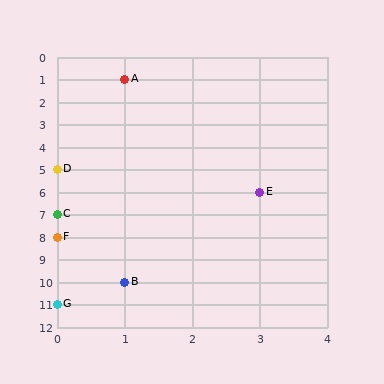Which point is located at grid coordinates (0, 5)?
Point D is at (0, 5).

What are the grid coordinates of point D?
Point D is at grid coordinates (0, 5).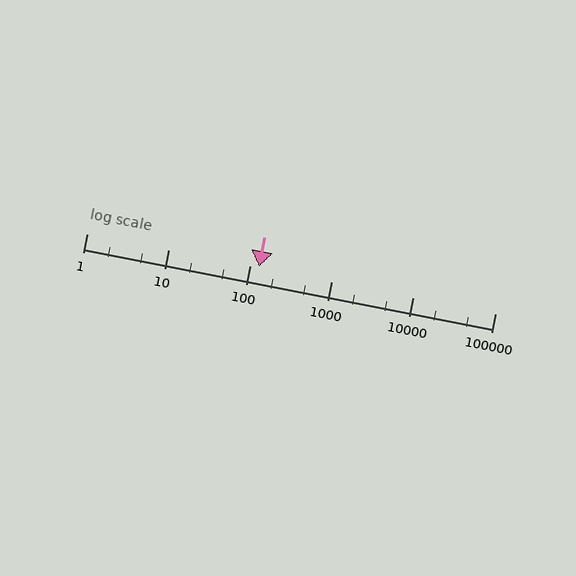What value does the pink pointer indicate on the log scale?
The pointer indicates approximately 130.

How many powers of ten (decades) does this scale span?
The scale spans 5 decades, from 1 to 100000.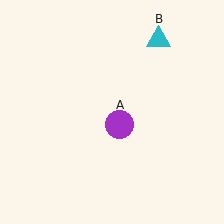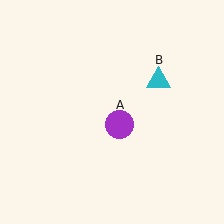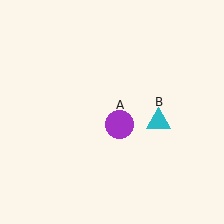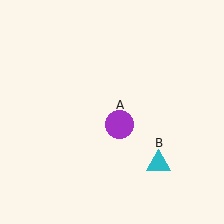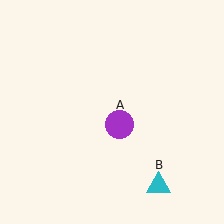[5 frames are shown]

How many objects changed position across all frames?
1 object changed position: cyan triangle (object B).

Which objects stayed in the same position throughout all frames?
Purple circle (object A) remained stationary.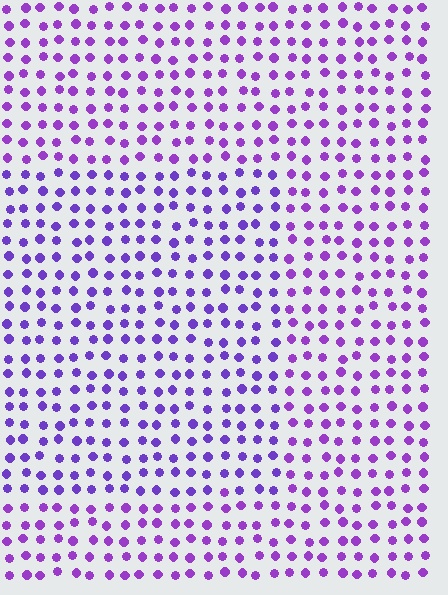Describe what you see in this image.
The image is filled with small purple elements in a uniform arrangement. A rectangle-shaped region is visible where the elements are tinted to a slightly different hue, forming a subtle color boundary.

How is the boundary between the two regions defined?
The boundary is defined purely by a slight shift in hue (about 19 degrees). Spacing, size, and orientation are identical on both sides.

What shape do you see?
I see a rectangle.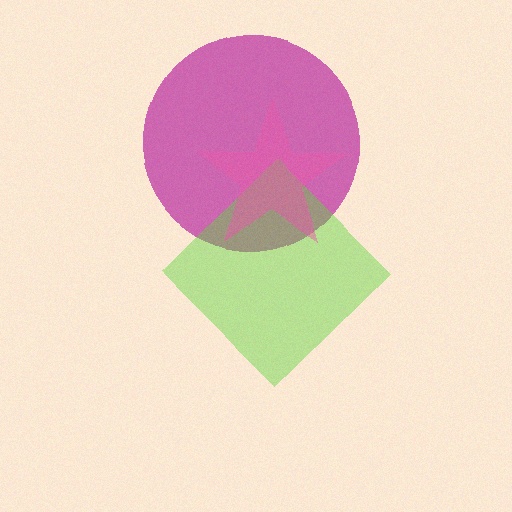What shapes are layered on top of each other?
The layered shapes are: a magenta circle, a lime diamond, a pink star.